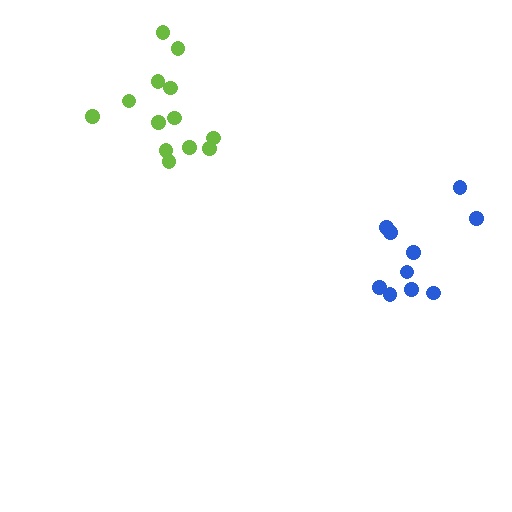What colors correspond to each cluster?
The clusters are colored: lime, blue.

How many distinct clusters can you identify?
There are 2 distinct clusters.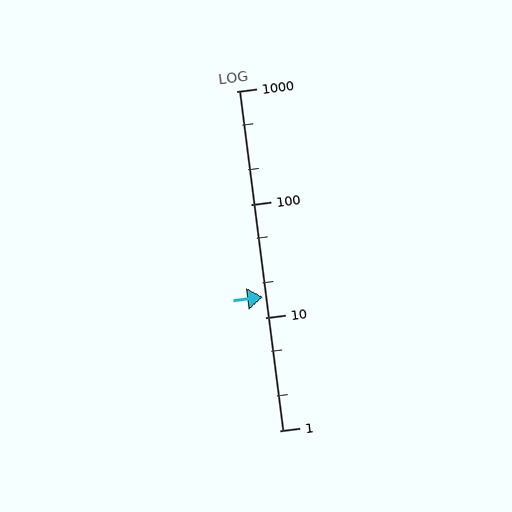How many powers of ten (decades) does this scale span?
The scale spans 3 decades, from 1 to 1000.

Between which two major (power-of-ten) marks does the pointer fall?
The pointer is between 10 and 100.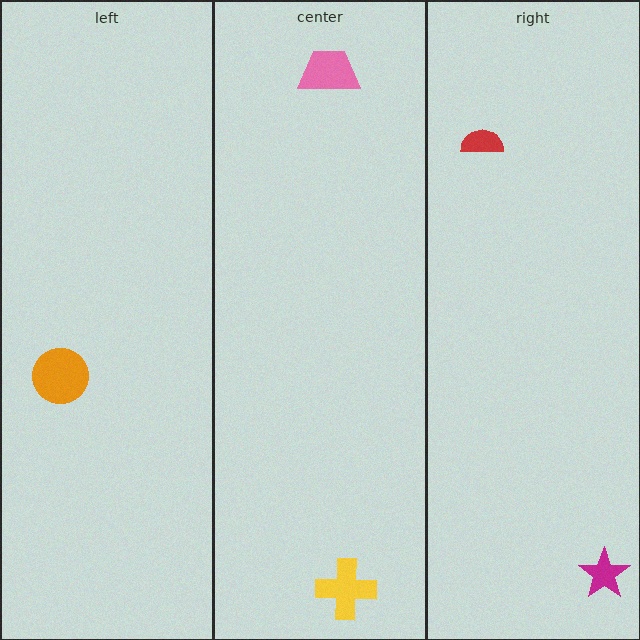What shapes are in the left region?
The orange circle.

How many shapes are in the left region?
1.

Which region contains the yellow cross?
The center region.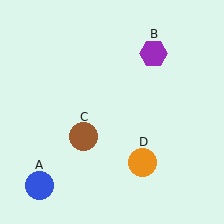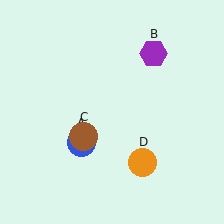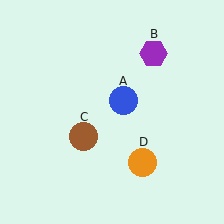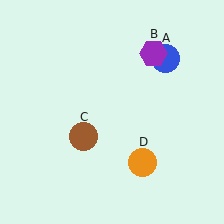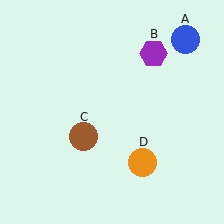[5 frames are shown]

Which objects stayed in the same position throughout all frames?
Purple hexagon (object B) and brown circle (object C) and orange circle (object D) remained stationary.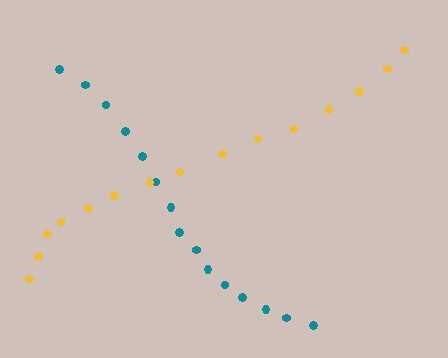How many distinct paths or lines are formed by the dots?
There are 2 distinct paths.